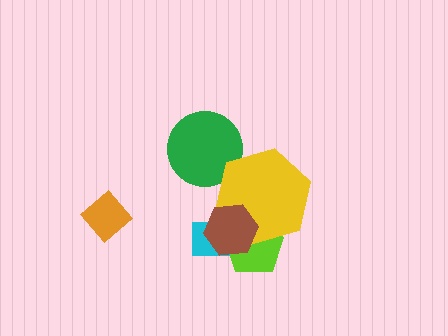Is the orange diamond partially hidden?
No, no other shape covers it.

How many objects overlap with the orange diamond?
0 objects overlap with the orange diamond.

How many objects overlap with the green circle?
1 object overlaps with the green circle.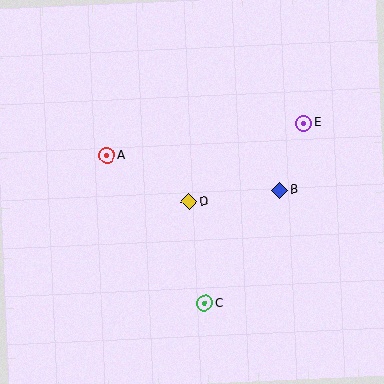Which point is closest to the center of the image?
Point D at (189, 202) is closest to the center.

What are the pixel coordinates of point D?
Point D is at (189, 202).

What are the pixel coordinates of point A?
Point A is at (107, 155).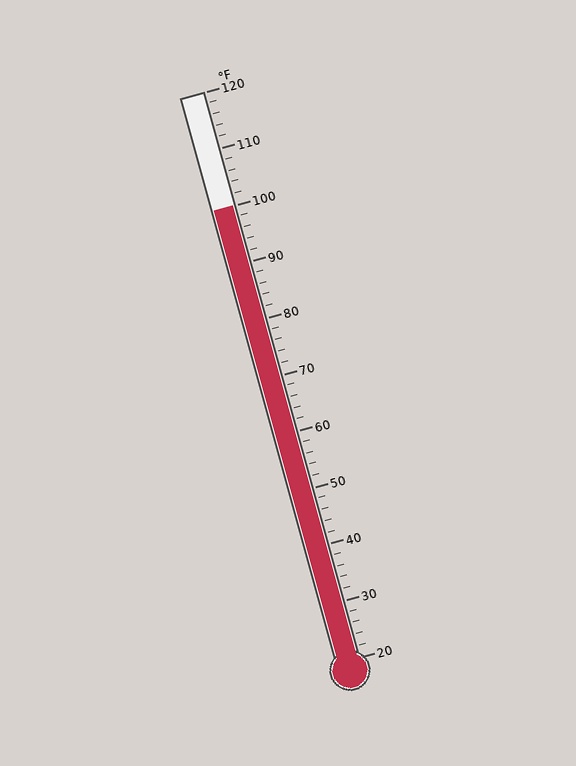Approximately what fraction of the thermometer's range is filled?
The thermometer is filled to approximately 80% of its range.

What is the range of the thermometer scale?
The thermometer scale ranges from 20°F to 120°F.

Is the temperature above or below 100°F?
The temperature is at 100°F.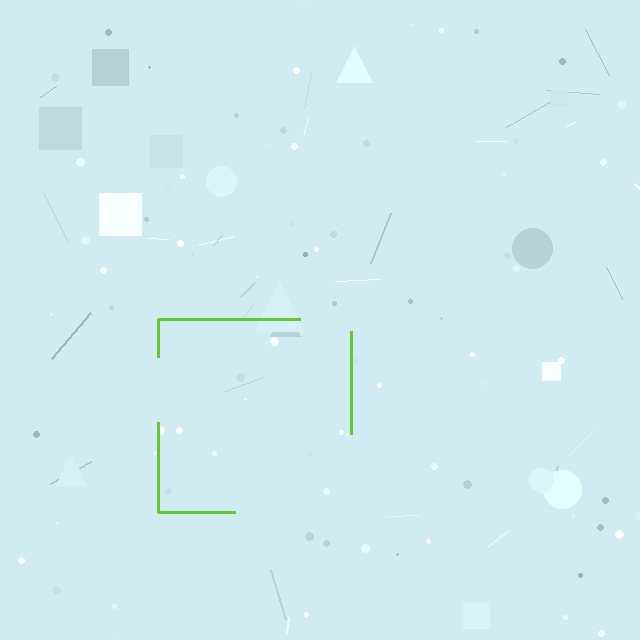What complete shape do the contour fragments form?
The contour fragments form a square.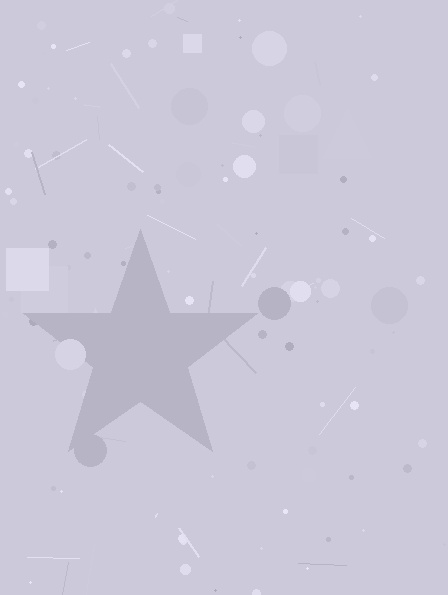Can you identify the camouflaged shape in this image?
The camouflaged shape is a star.